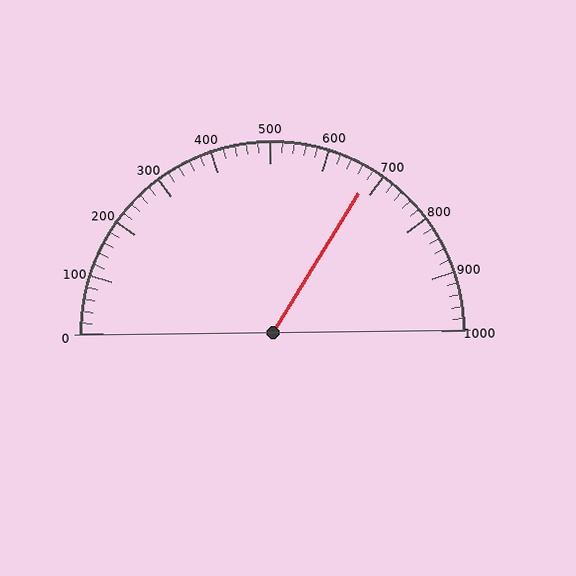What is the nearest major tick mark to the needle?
The nearest major tick mark is 700.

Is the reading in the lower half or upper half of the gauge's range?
The reading is in the upper half of the range (0 to 1000).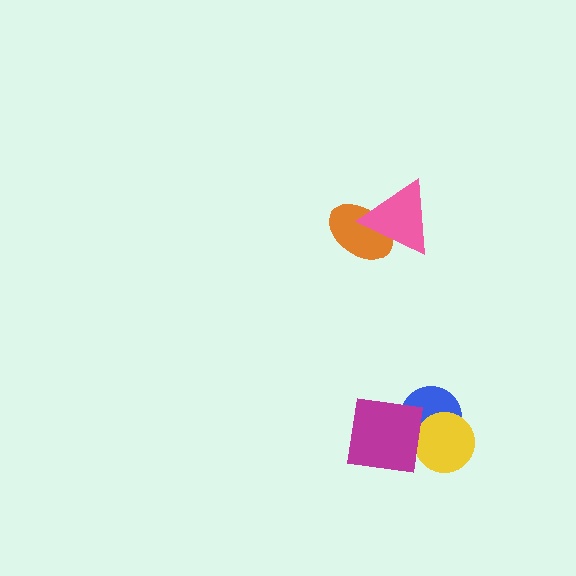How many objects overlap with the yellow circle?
2 objects overlap with the yellow circle.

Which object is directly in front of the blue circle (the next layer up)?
The yellow circle is directly in front of the blue circle.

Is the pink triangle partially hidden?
No, no other shape covers it.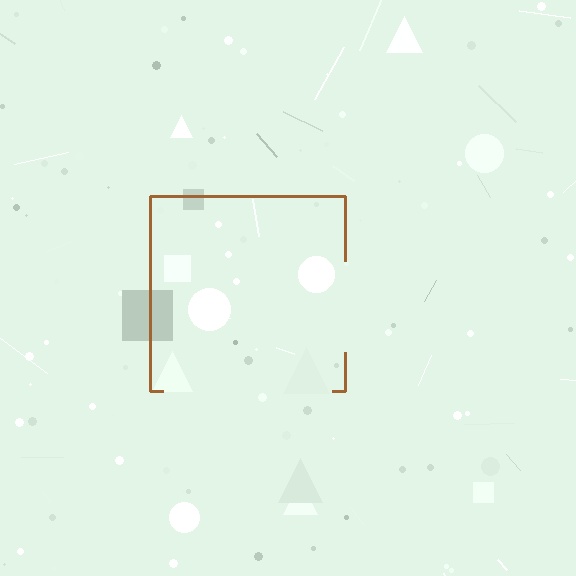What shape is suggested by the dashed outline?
The dashed outline suggests a square.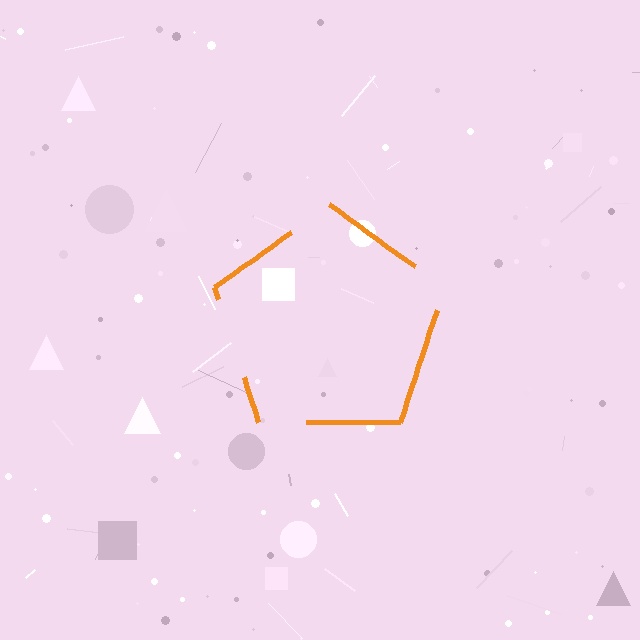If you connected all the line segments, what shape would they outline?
They would outline a pentagon.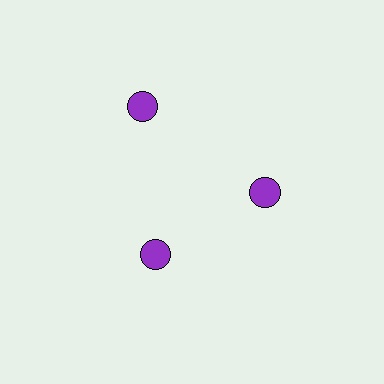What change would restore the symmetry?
The symmetry would be restored by moving it inward, back onto the ring so that all 3 circles sit at equal angles and equal distance from the center.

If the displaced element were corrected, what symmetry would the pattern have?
It would have 3-fold rotational symmetry — the pattern would map onto itself every 120 degrees.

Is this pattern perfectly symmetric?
No. The 3 purple circles are arranged in a ring, but one element near the 11 o'clock position is pushed outward from the center, breaking the 3-fold rotational symmetry.